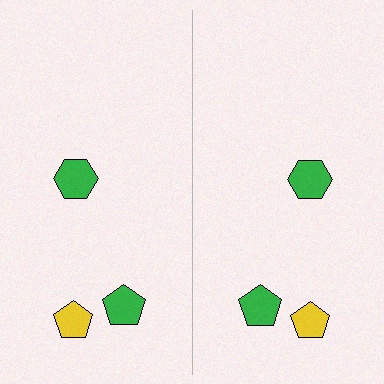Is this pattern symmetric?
Yes, this pattern has bilateral (reflection) symmetry.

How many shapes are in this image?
There are 6 shapes in this image.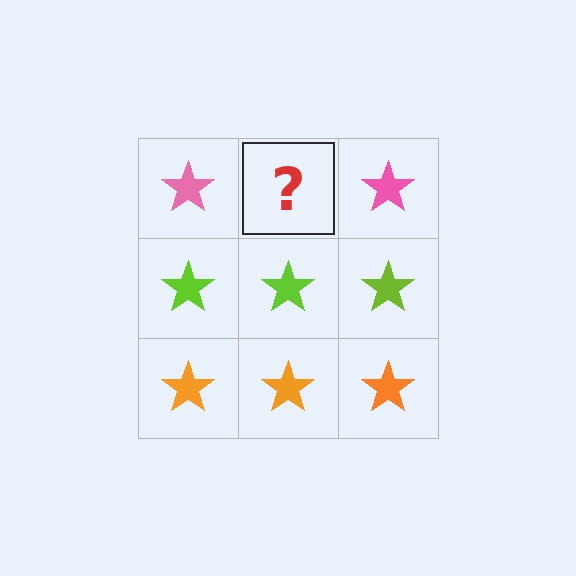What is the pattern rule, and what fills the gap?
The rule is that each row has a consistent color. The gap should be filled with a pink star.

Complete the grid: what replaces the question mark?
The question mark should be replaced with a pink star.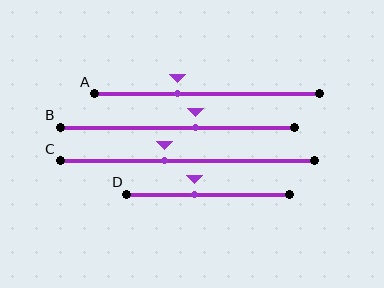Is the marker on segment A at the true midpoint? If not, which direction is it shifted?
No, the marker on segment A is shifted to the left by about 13% of the segment length.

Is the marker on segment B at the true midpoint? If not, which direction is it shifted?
No, the marker on segment B is shifted to the right by about 8% of the segment length.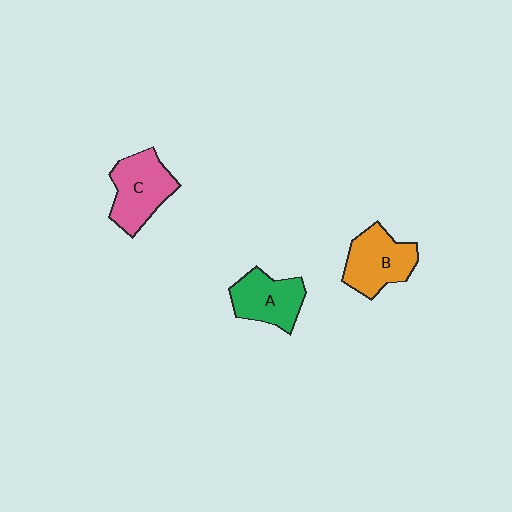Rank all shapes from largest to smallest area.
From largest to smallest: C (pink), B (orange), A (green).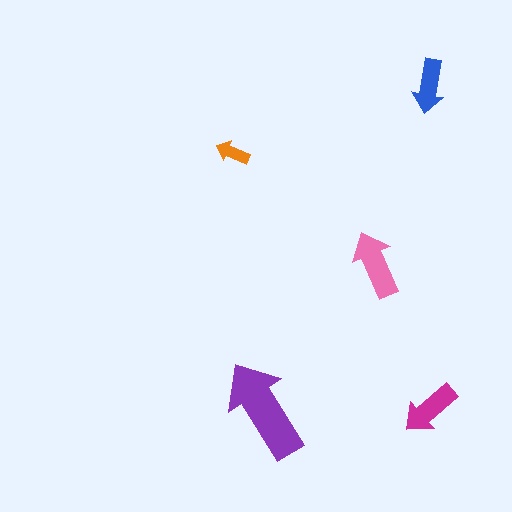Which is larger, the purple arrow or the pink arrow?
The purple one.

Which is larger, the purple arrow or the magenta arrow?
The purple one.